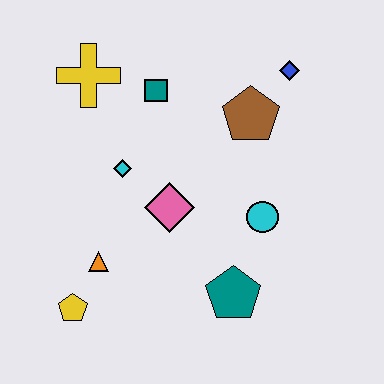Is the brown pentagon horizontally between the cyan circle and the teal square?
Yes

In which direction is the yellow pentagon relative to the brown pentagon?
The yellow pentagon is below the brown pentagon.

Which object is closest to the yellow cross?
The teal square is closest to the yellow cross.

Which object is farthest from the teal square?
The yellow pentagon is farthest from the teal square.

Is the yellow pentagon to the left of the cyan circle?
Yes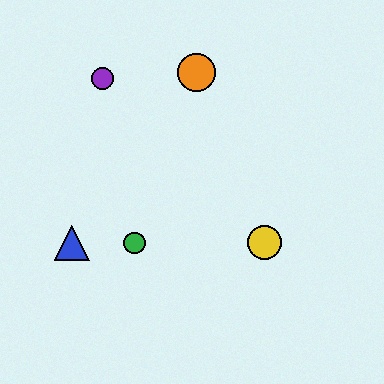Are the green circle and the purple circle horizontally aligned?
No, the green circle is at y≈243 and the purple circle is at y≈79.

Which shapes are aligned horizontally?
The red circle, the blue triangle, the green circle, the yellow circle are aligned horizontally.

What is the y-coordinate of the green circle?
The green circle is at y≈243.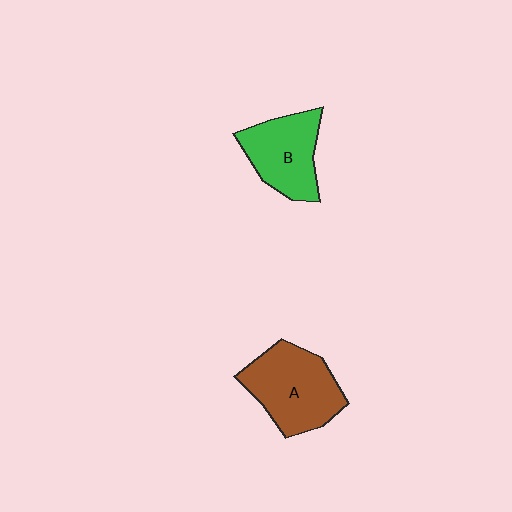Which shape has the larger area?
Shape A (brown).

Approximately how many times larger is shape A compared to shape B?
Approximately 1.2 times.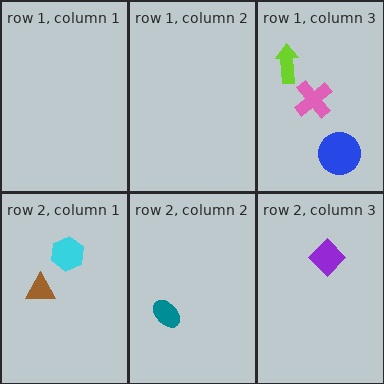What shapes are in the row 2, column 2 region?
The teal ellipse.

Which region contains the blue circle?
The row 1, column 3 region.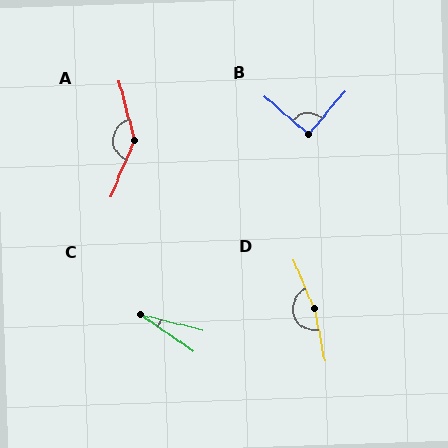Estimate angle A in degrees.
Approximately 142 degrees.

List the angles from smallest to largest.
C (21°), B (89°), A (142°), D (168°).